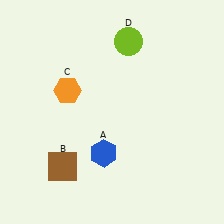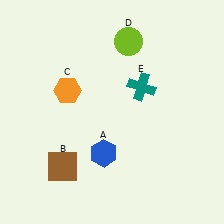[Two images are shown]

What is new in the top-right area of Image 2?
A teal cross (E) was added in the top-right area of Image 2.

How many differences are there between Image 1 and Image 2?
There is 1 difference between the two images.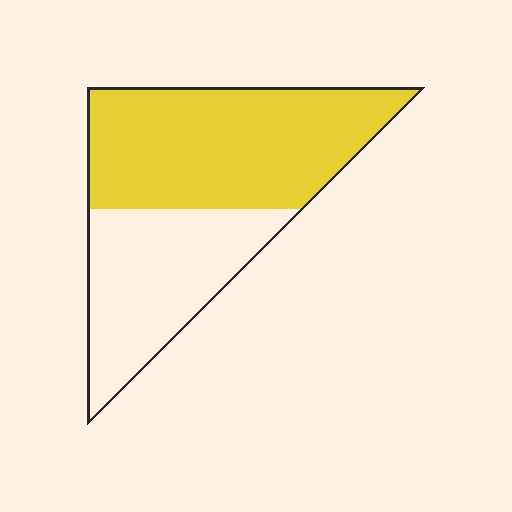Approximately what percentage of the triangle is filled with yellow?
Approximately 60%.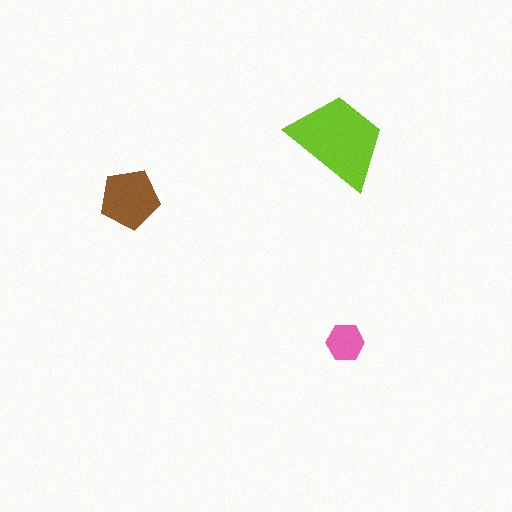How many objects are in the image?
There are 3 objects in the image.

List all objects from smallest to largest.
The pink hexagon, the brown pentagon, the lime trapezoid.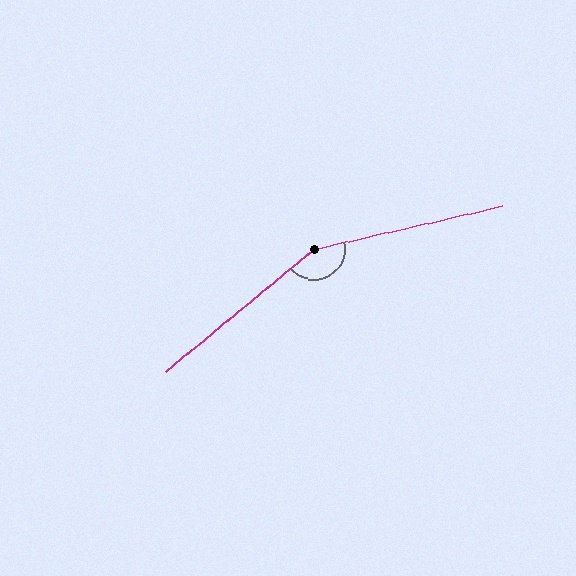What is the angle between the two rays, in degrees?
Approximately 153 degrees.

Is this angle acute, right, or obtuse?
It is obtuse.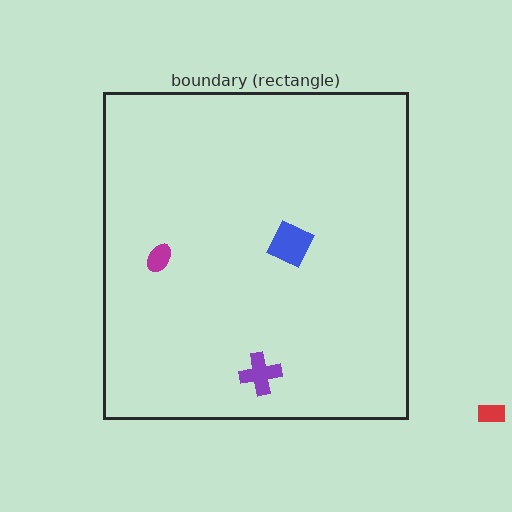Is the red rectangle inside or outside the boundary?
Outside.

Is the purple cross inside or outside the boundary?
Inside.